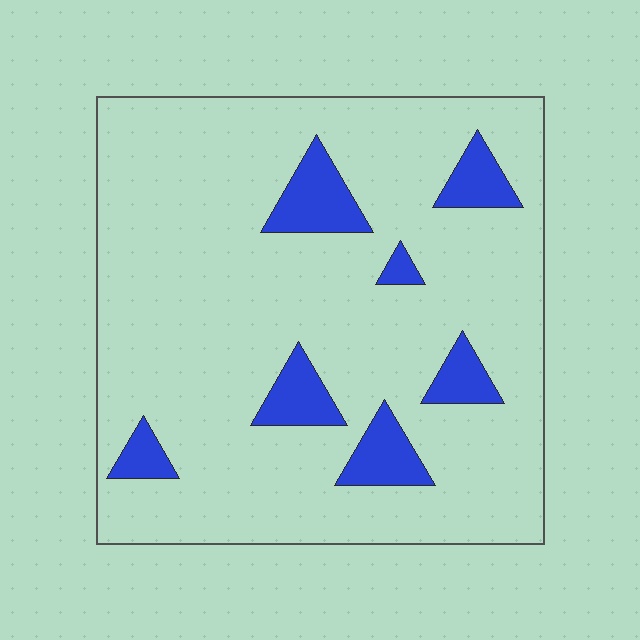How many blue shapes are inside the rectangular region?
7.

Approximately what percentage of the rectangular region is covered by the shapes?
Approximately 10%.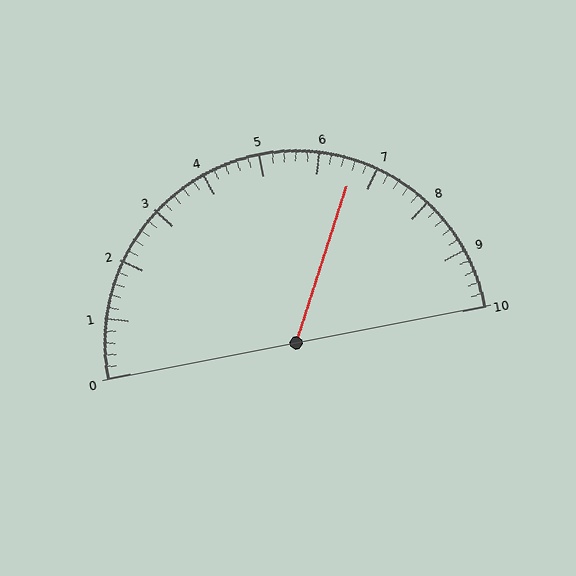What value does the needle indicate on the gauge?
The needle indicates approximately 6.6.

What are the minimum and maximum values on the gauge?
The gauge ranges from 0 to 10.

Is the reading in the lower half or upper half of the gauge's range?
The reading is in the upper half of the range (0 to 10).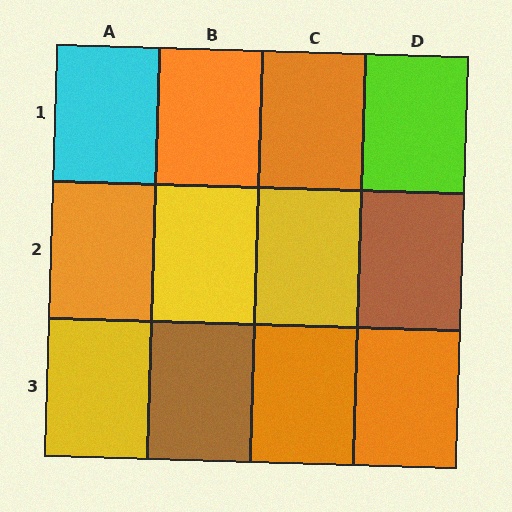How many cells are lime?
1 cell is lime.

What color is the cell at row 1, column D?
Lime.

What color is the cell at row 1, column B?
Orange.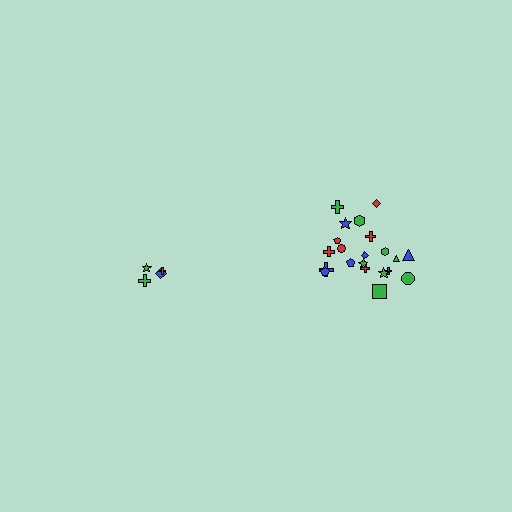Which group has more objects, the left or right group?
The right group.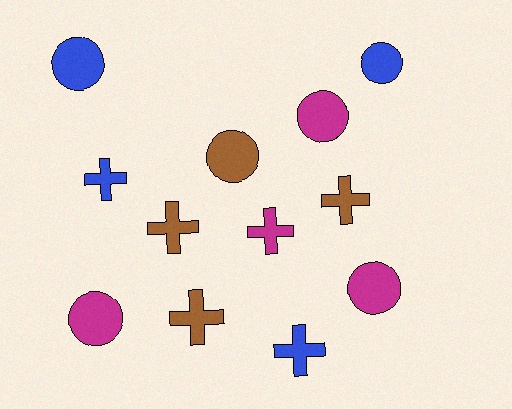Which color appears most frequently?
Blue, with 4 objects.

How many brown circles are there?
There is 1 brown circle.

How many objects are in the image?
There are 12 objects.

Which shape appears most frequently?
Circle, with 6 objects.